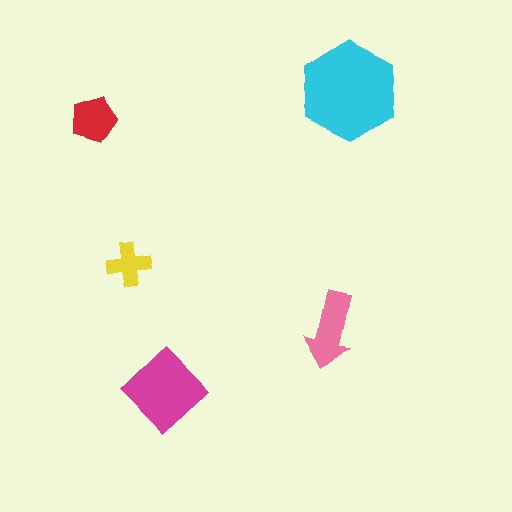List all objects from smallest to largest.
The yellow cross, the red pentagon, the pink arrow, the magenta diamond, the cyan hexagon.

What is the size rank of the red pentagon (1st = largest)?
4th.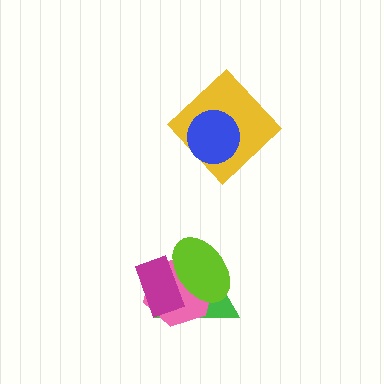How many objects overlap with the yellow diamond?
1 object overlaps with the yellow diamond.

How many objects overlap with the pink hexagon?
3 objects overlap with the pink hexagon.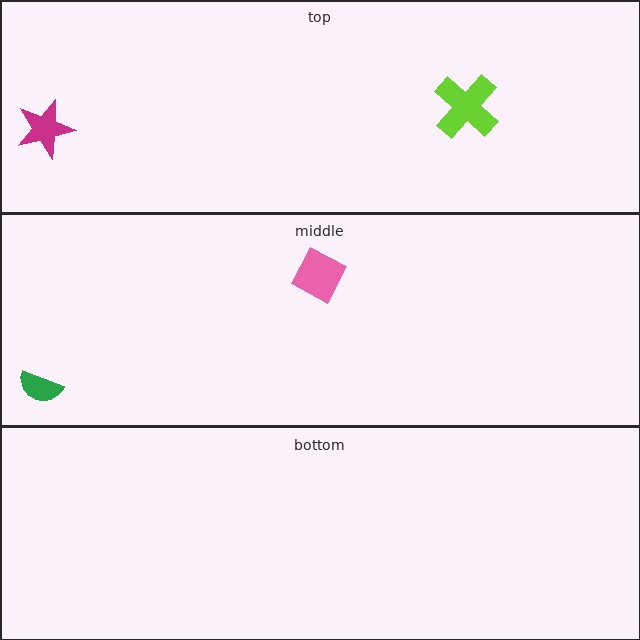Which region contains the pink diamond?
The middle region.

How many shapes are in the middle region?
2.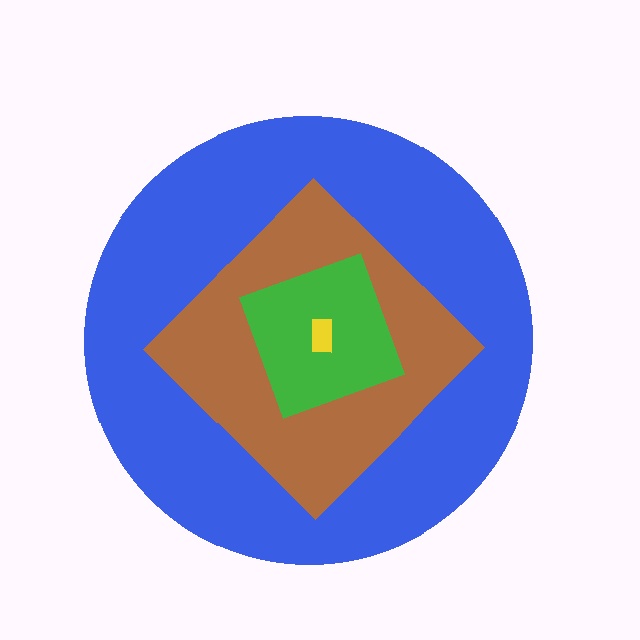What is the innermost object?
The yellow rectangle.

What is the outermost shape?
The blue circle.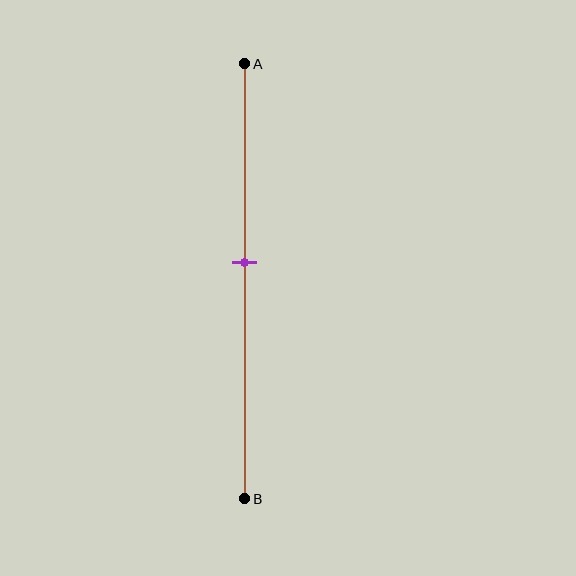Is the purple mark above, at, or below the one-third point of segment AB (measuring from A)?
The purple mark is below the one-third point of segment AB.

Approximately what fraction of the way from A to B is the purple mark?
The purple mark is approximately 45% of the way from A to B.